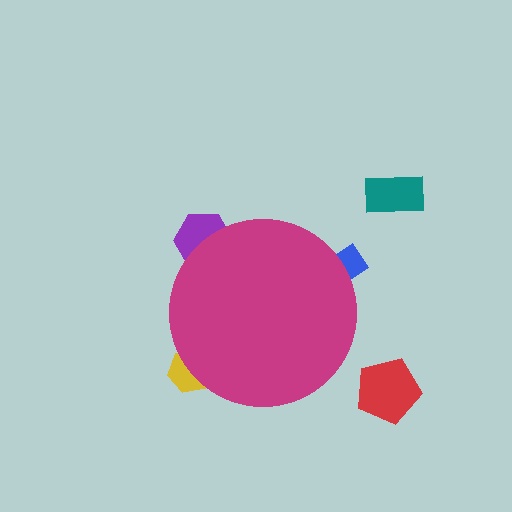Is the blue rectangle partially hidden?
Yes, the blue rectangle is partially hidden behind the magenta circle.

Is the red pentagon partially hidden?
No, the red pentagon is fully visible.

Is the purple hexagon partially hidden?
Yes, the purple hexagon is partially hidden behind the magenta circle.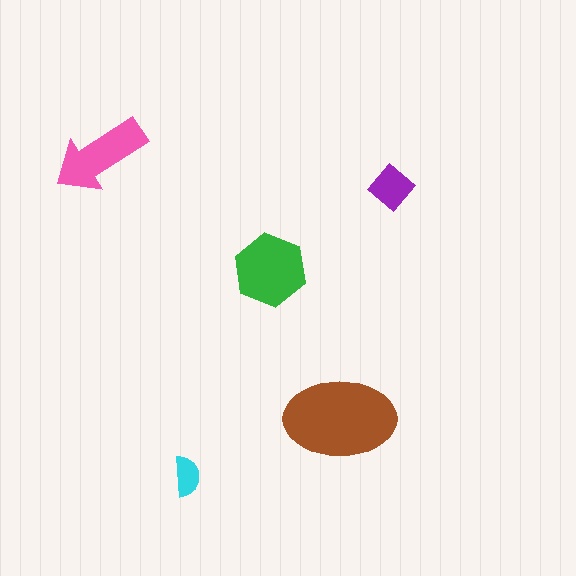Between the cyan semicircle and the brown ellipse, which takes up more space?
The brown ellipse.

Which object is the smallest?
The cyan semicircle.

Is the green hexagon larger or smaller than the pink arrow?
Larger.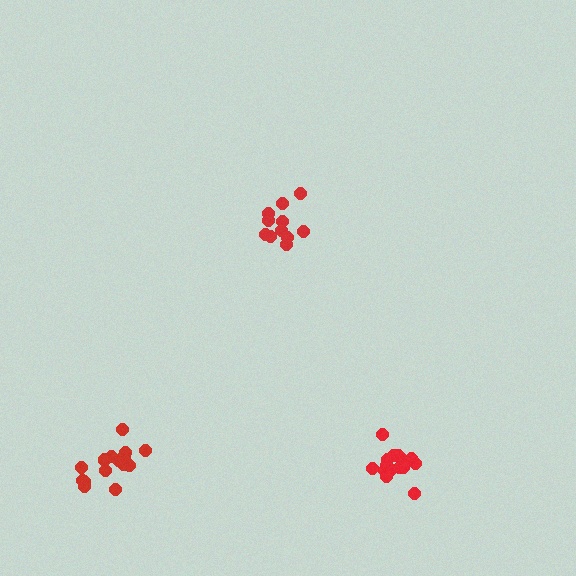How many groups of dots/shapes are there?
There are 3 groups.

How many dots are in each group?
Group 1: 15 dots, Group 2: 11 dots, Group 3: 16 dots (42 total).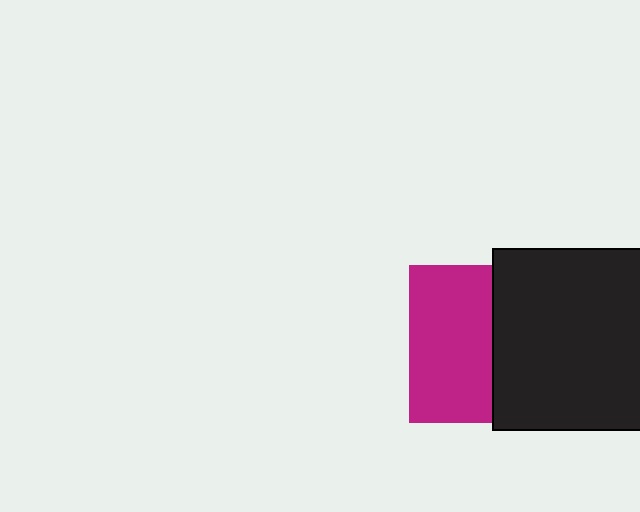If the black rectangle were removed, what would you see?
You would see the complete magenta square.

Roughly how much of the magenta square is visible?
About half of it is visible (roughly 52%).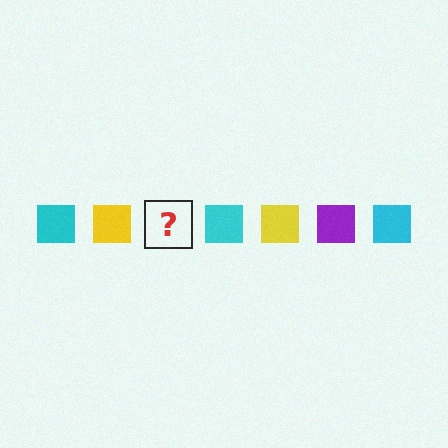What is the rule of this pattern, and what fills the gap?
The rule is that the pattern cycles through cyan, yellow, purple squares. The gap should be filled with a purple square.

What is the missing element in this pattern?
The missing element is a purple square.